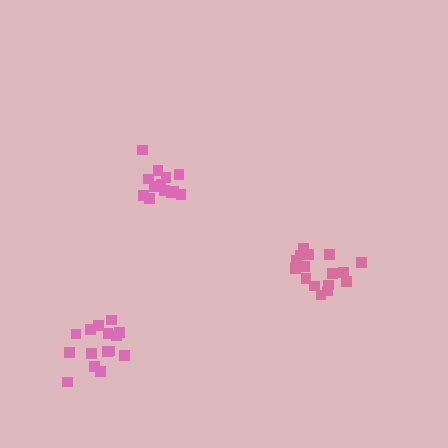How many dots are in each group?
Group 1: 16 dots, Group 2: 14 dots, Group 3: 15 dots (45 total).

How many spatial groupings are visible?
There are 3 spatial groupings.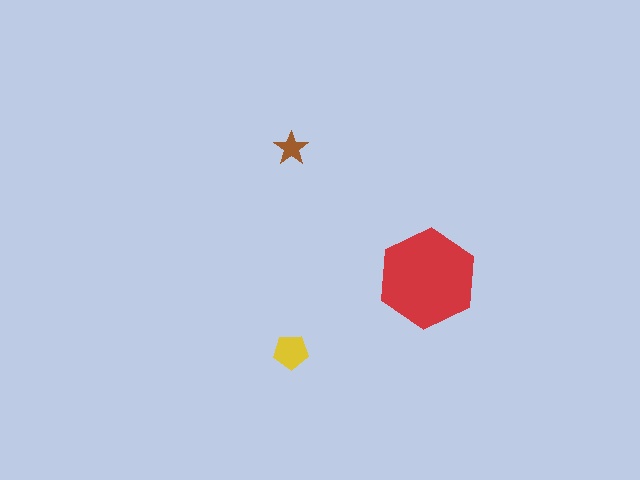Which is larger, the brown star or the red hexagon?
The red hexagon.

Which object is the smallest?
The brown star.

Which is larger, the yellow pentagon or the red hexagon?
The red hexagon.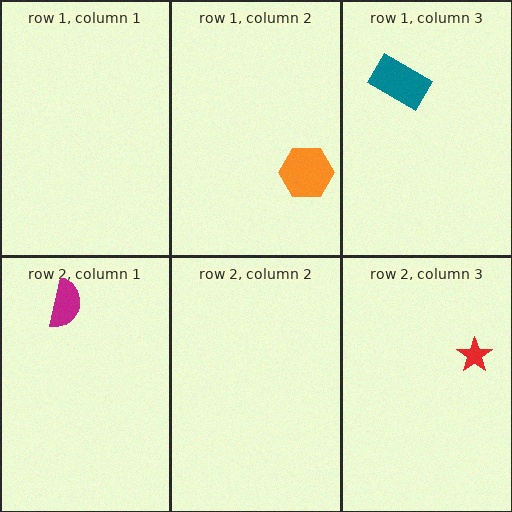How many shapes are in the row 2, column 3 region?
1.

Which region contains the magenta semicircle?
The row 2, column 1 region.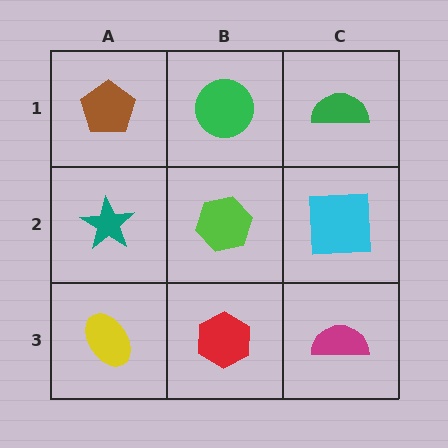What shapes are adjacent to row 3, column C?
A cyan square (row 2, column C), a red hexagon (row 3, column B).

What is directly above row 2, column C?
A green semicircle.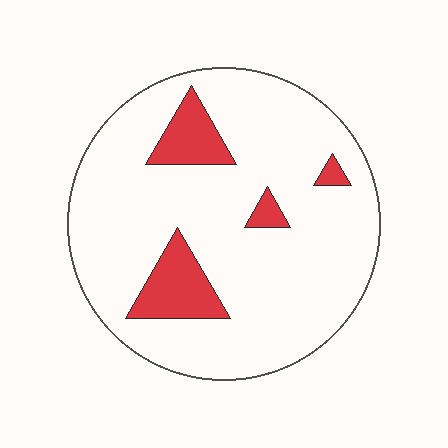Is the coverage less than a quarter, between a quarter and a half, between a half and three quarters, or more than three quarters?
Less than a quarter.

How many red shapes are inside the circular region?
4.